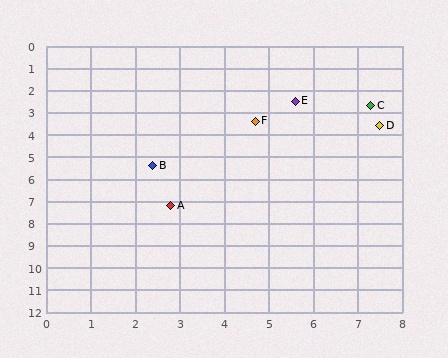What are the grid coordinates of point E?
Point E is at approximately (5.6, 2.5).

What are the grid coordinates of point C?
Point C is at approximately (7.3, 2.7).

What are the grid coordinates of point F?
Point F is at approximately (4.7, 3.4).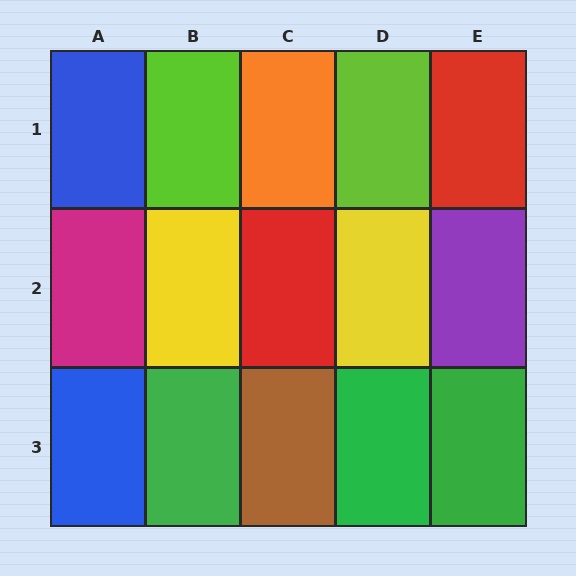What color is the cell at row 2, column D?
Yellow.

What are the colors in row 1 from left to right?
Blue, lime, orange, lime, red.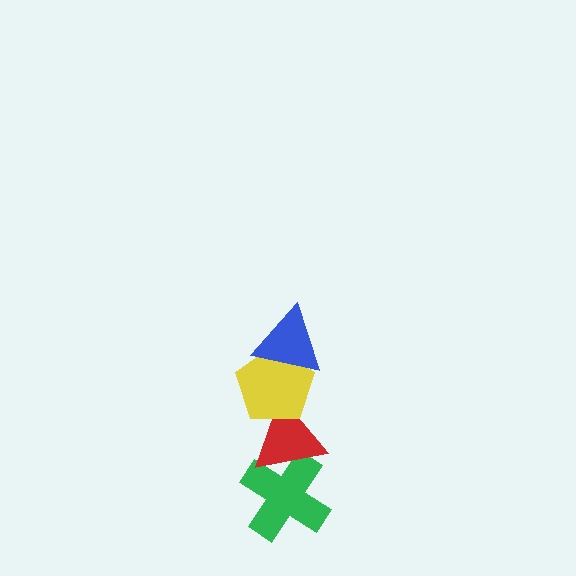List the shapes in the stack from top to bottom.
From top to bottom: the blue triangle, the yellow pentagon, the red triangle, the green cross.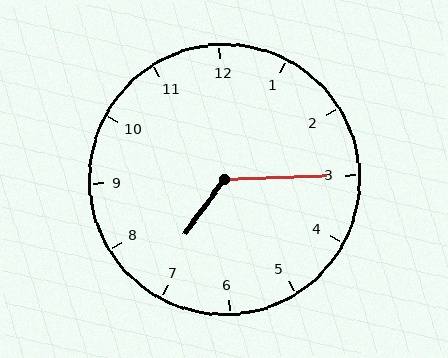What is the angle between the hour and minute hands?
Approximately 128 degrees.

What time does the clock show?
7:15.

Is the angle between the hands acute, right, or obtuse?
It is obtuse.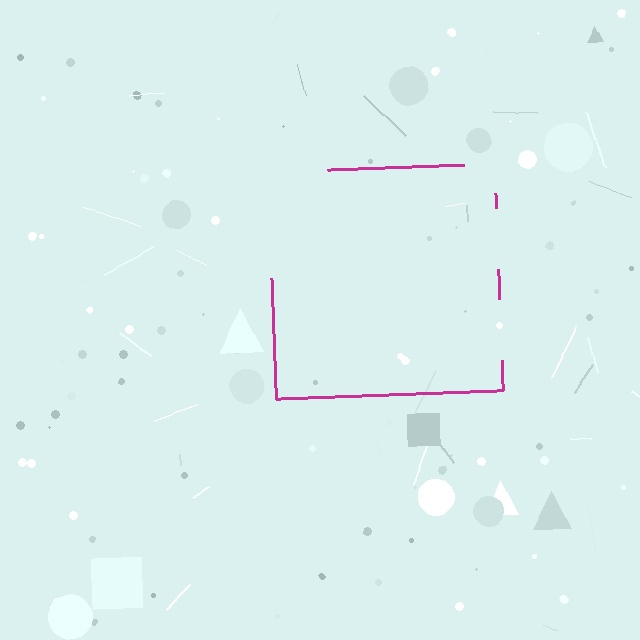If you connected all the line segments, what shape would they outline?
They would outline a square.